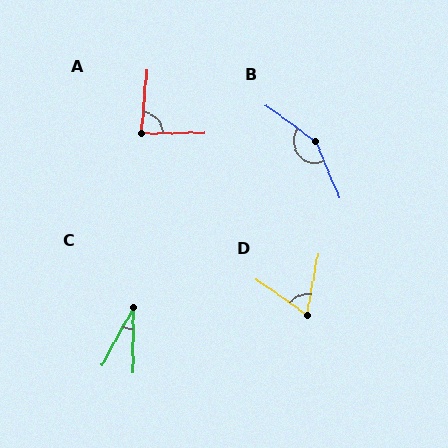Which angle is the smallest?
C, at approximately 27 degrees.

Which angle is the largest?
B, at approximately 149 degrees.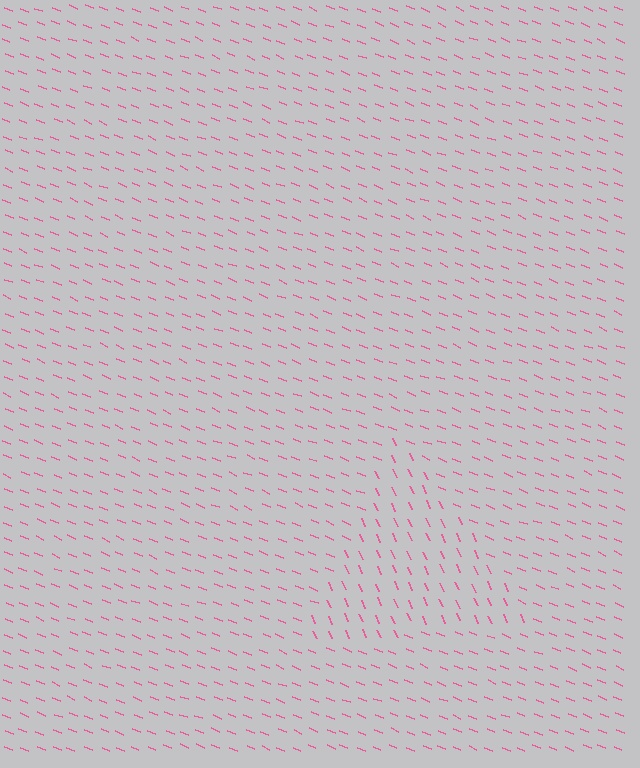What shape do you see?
I see a triangle.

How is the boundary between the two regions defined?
The boundary is defined purely by a change in line orientation (approximately 45 degrees difference). All lines are the same color and thickness.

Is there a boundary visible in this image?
Yes, there is a texture boundary formed by a change in line orientation.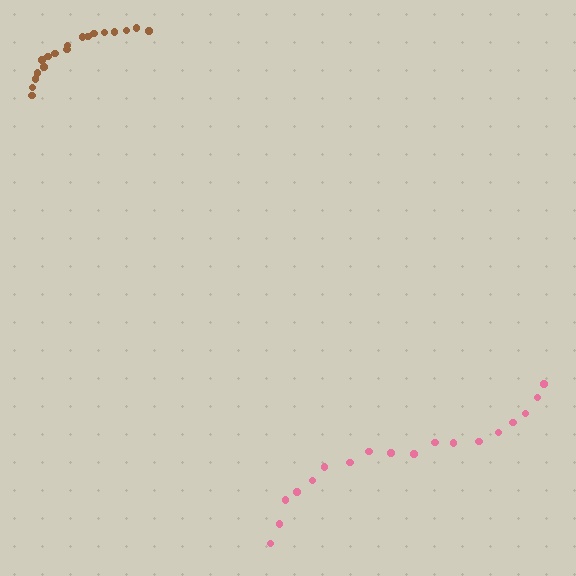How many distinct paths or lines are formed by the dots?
There are 2 distinct paths.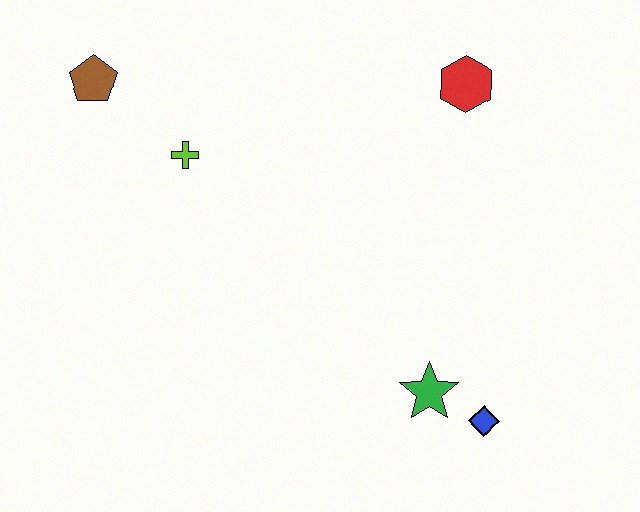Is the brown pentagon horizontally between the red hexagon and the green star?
No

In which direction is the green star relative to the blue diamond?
The green star is to the left of the blue diamond.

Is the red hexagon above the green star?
Yes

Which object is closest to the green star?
The blue diamond is closest to the green star.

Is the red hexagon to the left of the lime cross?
No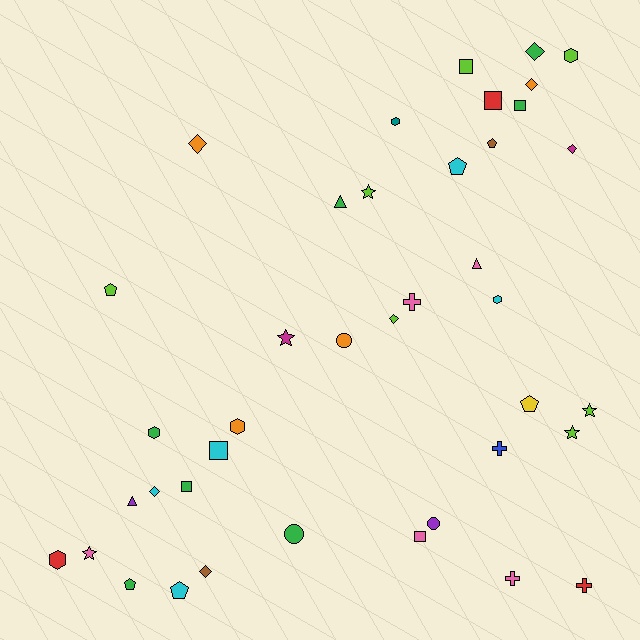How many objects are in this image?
There are 40 objects.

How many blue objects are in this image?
There is 1 blue object.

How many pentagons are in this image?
There are 6 pentagons.